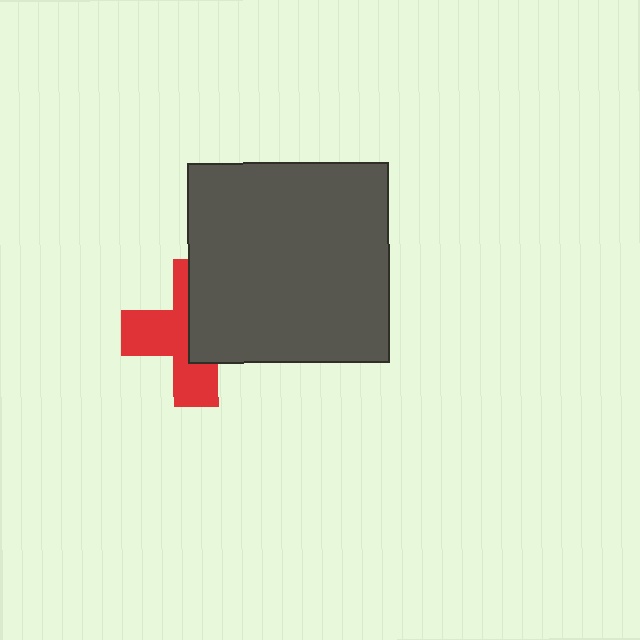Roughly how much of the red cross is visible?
About half of it is visible (roughly 51%).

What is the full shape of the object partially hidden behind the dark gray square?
The partially hidden object is a red cross.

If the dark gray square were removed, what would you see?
You would see the complete red cross.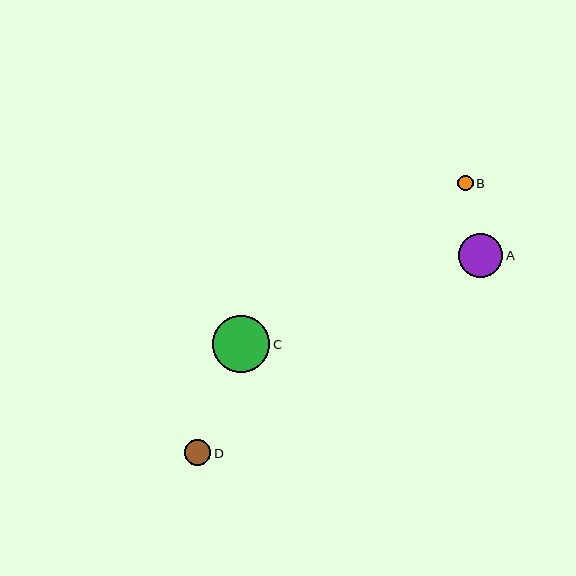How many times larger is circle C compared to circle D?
Circle C is approximately 2.1 times the size of circle D.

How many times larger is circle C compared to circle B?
Circle C is approximately 3.6 times the size of circle B.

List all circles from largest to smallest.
From largest to smallest: C, A, D, B.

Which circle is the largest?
Circle C is the largest with a size of approximately 57 pixels.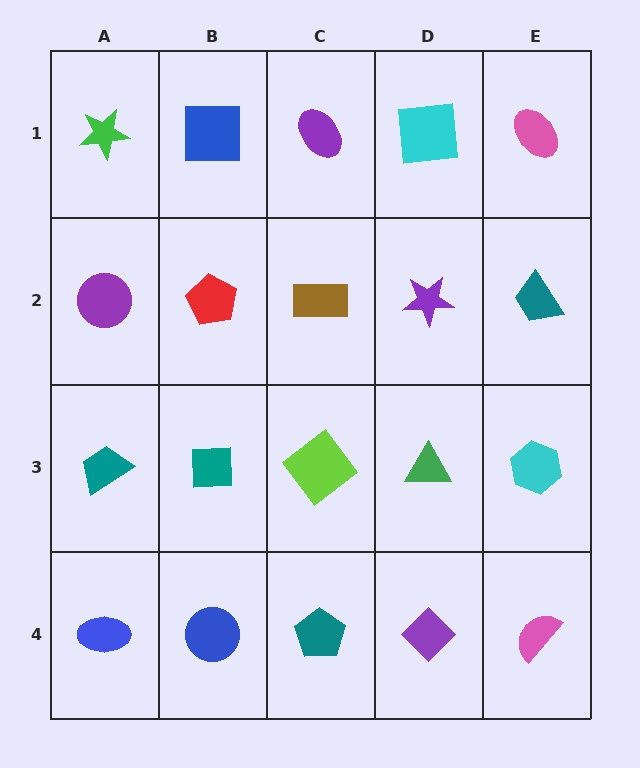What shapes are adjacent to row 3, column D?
A purple star (row 2, column D), a purple diamond (row 4, column D), a lime diamond (row 3, column C), a cyan hexagon (row 3, column E).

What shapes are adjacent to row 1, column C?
A brown rectangle (row 2, column C), a blue square (row 1, column B), a cyan square (row 1, column D).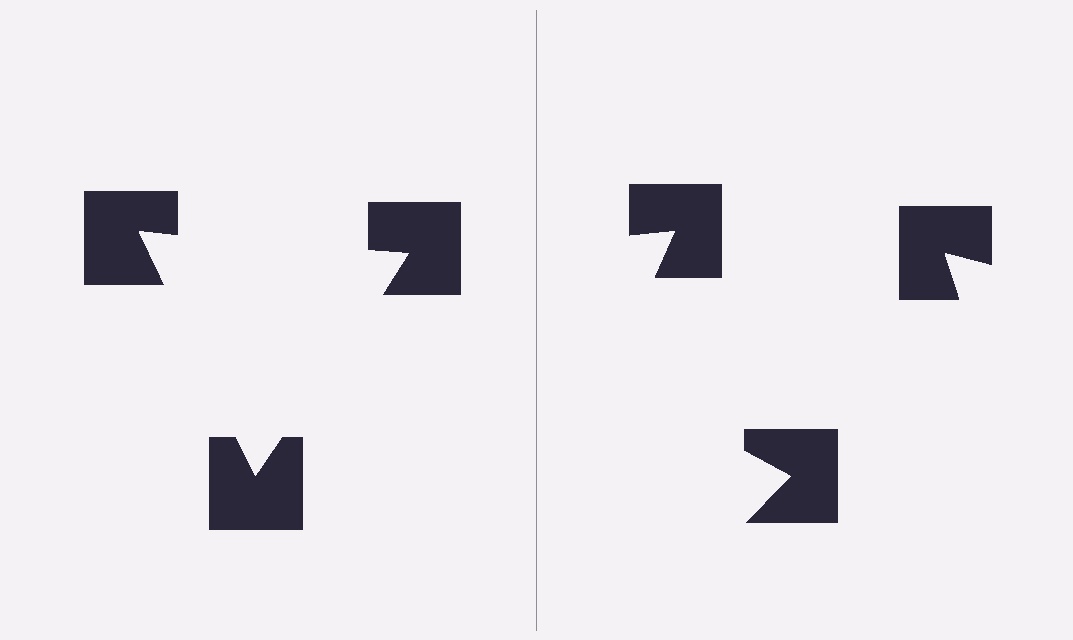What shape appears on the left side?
An illusory triangle.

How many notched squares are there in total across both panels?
6 — 3 on each side.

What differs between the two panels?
The notched squares are positioned identically on both sides; only the wedge orientations differ. On the left they align to a triangle; on the right they are misaligned.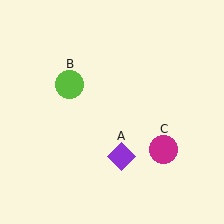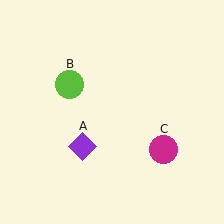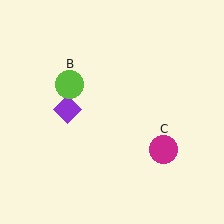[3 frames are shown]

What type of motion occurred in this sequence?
The purple diamond (object A) rotated clockwise around the center of the scene.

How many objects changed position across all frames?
1 object changed position: purple diamond (object A).